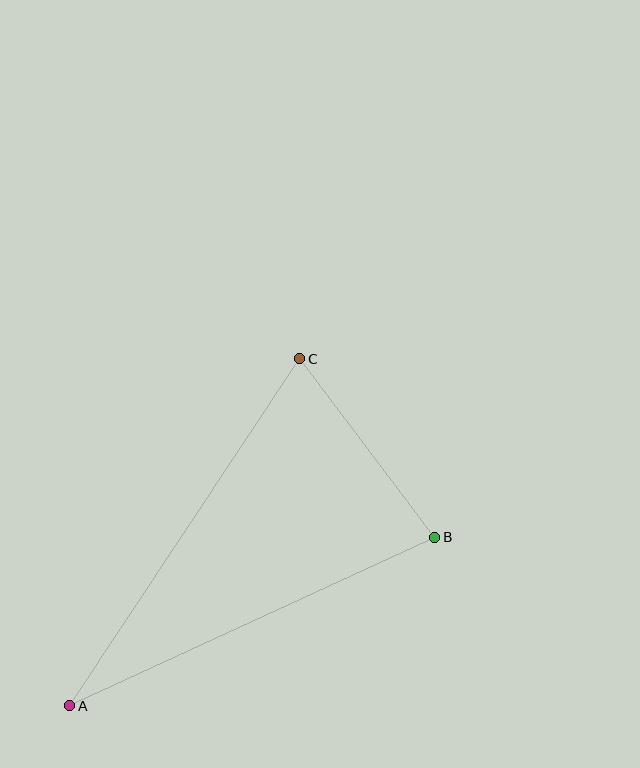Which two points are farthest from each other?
Points A and C are farthest from each other.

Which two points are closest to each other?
Points B and C are closest to each other.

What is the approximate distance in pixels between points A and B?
The distance between A and B is approximately 402 pixels.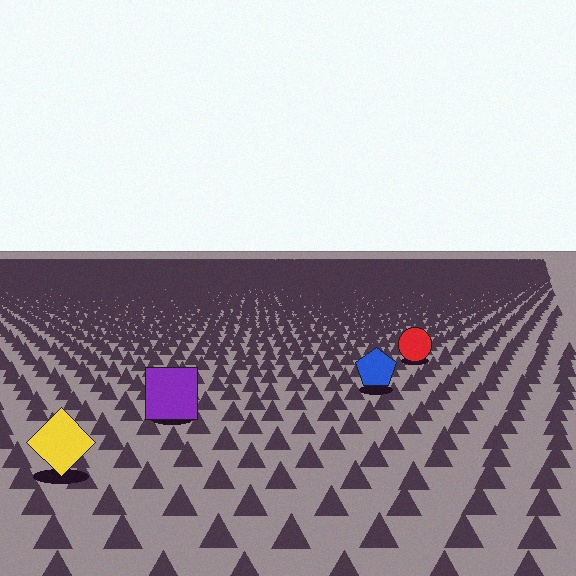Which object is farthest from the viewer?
The red circle is farthest from the viewer. It appears smaller and the ground texture around it is denser.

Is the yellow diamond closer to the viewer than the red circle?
Yes. The yellow diamond is closer — you can tell from the texture gradient: the ground texture is coarser near it.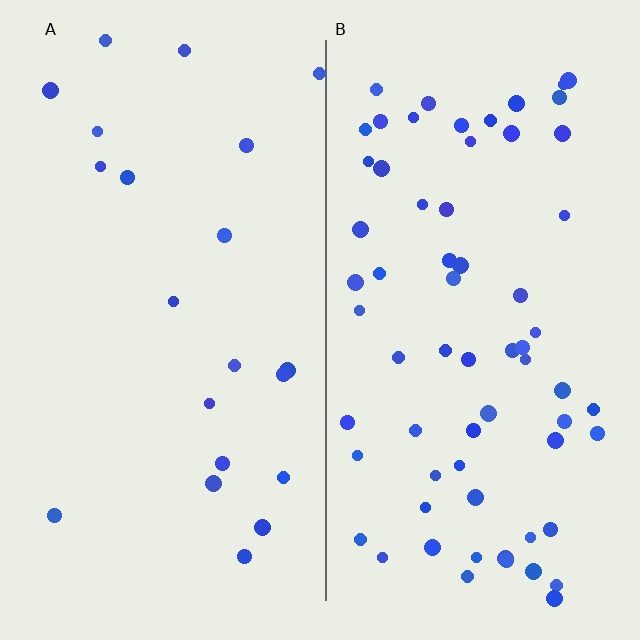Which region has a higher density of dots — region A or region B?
B (the right).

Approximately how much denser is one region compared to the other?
Approximately 3.1× — region B over region A.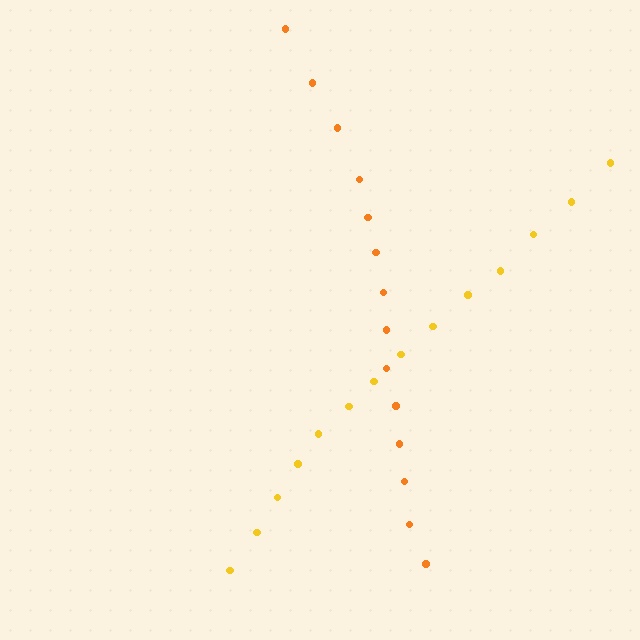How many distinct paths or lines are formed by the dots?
There are 2 distinct paths.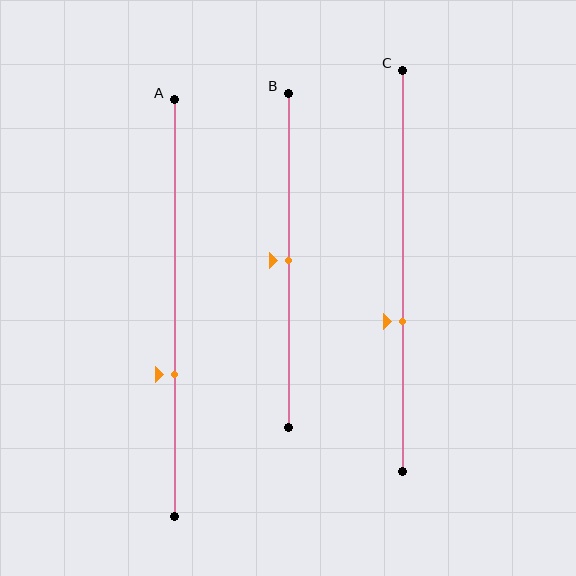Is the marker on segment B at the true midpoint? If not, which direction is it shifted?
Yes, the marker on segment B is at the true midpoint.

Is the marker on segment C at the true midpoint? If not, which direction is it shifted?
No, the marker on segment C is shifted downward by about 13% of the segment length.